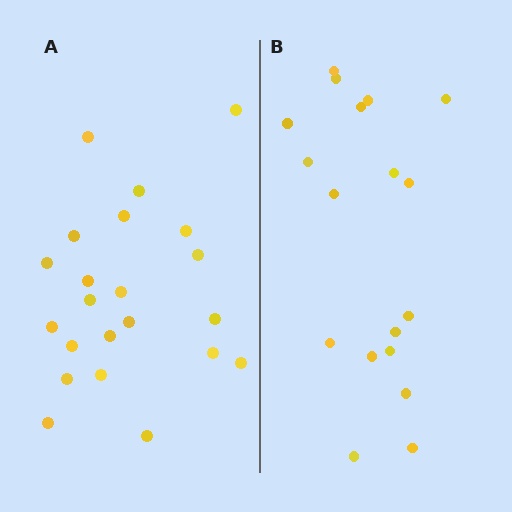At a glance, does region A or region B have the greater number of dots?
Region A (the left region) has more dots.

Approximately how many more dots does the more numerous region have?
Region A has about 4 more dots than region B.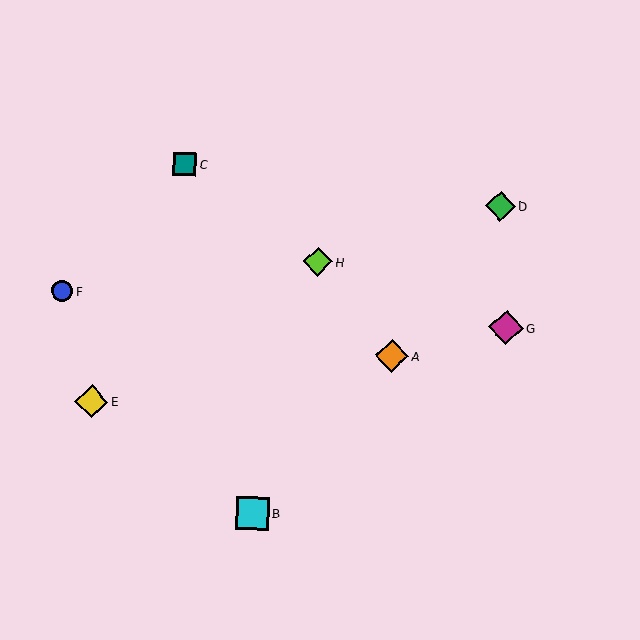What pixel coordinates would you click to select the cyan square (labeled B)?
Click at (252, 513) to select the cyan square B.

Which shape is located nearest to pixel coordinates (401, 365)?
The orange diamond (labeled A) at (392, 356) is nearest to that location.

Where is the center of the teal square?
The center of the teal square is at (185, 164).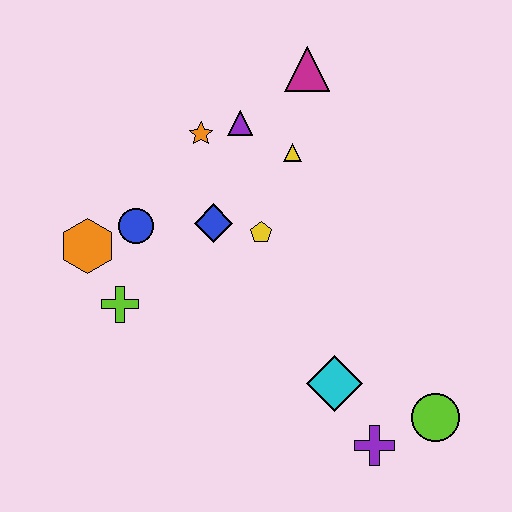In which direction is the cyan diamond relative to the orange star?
The cyan diamond is below the orange star.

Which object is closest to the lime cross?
The orange hexagon is closest to the lime cross.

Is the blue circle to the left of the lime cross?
No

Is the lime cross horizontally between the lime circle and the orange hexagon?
Yes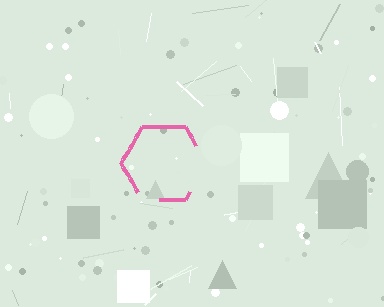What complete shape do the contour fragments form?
The contour fragments form a hexagon.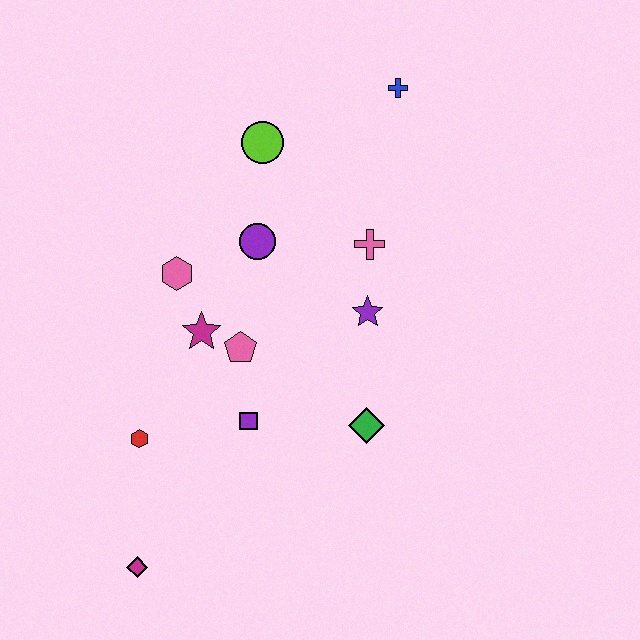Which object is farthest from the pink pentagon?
The blue cross is farthest from the pink pentagon.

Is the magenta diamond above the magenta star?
No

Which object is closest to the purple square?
The pink pentagon is closest to the purple square.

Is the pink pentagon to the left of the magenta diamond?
No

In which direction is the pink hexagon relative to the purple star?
The pink hexagon is to the left of the purple star.